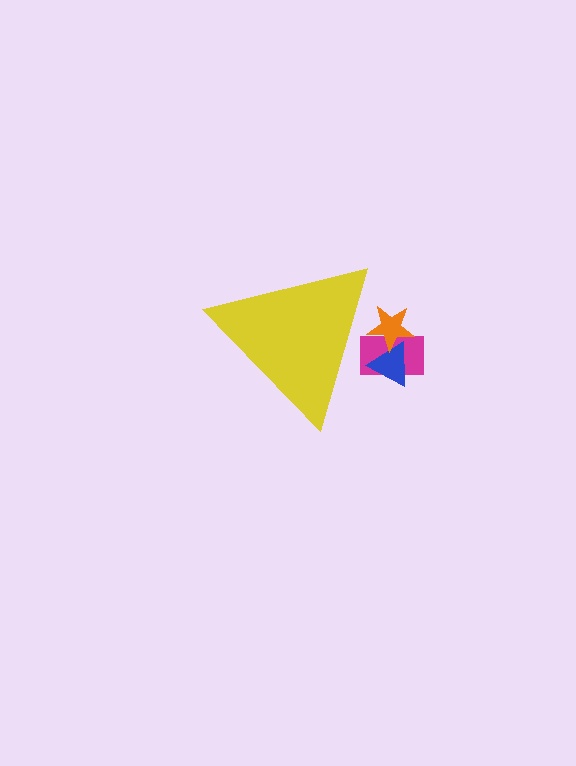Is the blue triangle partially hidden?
Yes, the blue triangle is partially hidden behind the yellow triangle.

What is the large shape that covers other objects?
A yellow triangle.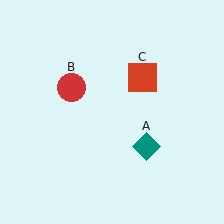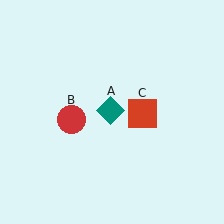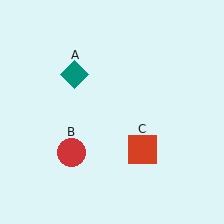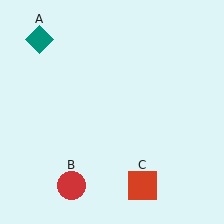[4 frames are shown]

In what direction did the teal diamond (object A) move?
The teal diamond (object A) moved up and to the left.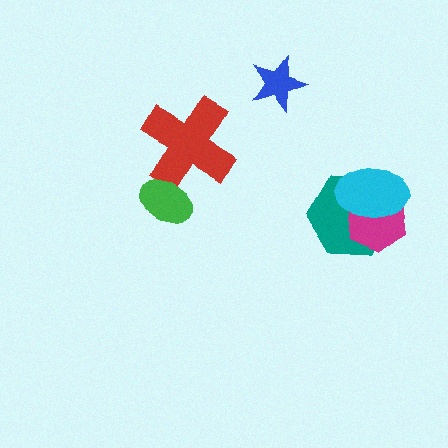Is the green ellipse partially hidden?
No, no other shape covers it.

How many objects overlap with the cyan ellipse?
2 objects overlap with the cyan ellipse.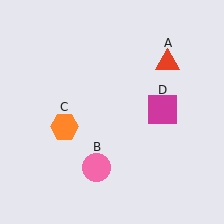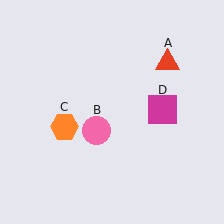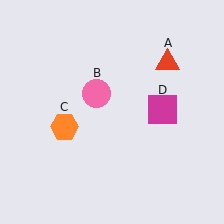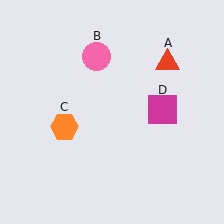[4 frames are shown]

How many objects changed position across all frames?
1 object changed position: pink circle (object B).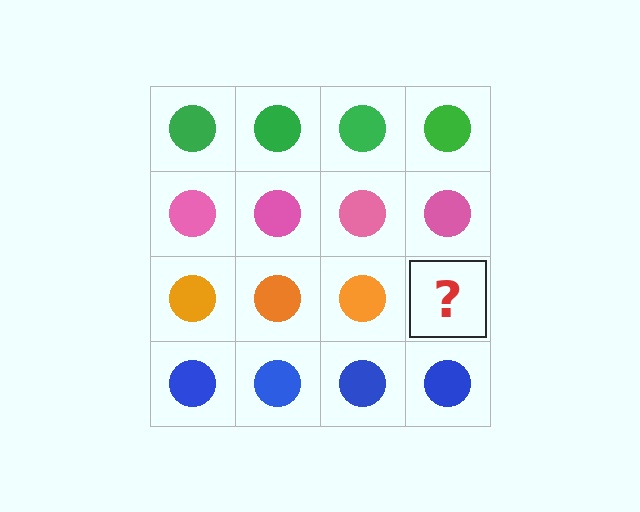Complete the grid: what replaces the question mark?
The question mark should be replaced with an orange circle.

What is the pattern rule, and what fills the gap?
The rule is that each row has a consistent color. The gap should be filled with an orange circle.